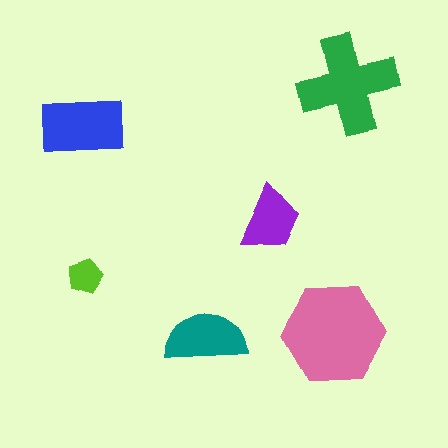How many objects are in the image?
There are 6 objects in the image.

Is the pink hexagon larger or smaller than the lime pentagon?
Larger.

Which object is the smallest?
The lime pentagon.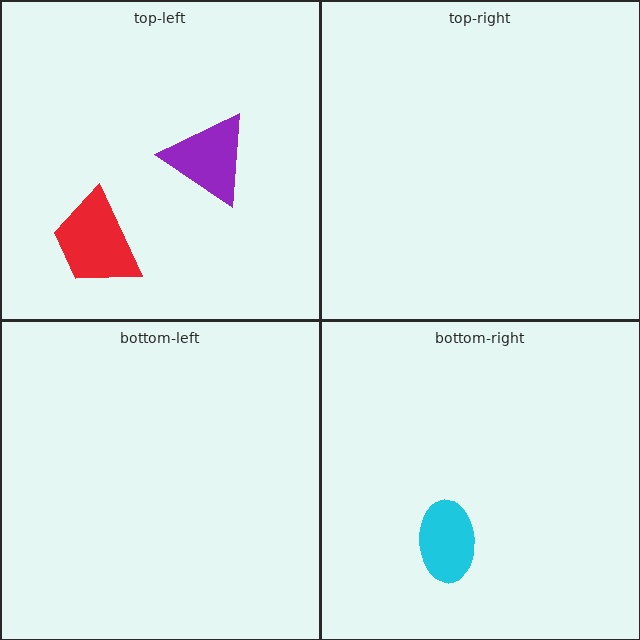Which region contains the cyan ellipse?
The bottom-right region.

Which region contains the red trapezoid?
The top-left region.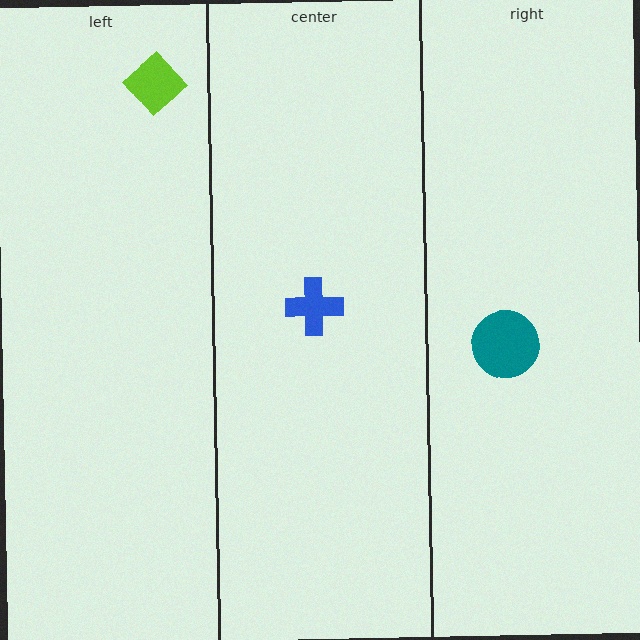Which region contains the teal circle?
The right region.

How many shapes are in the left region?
1.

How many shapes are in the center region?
1.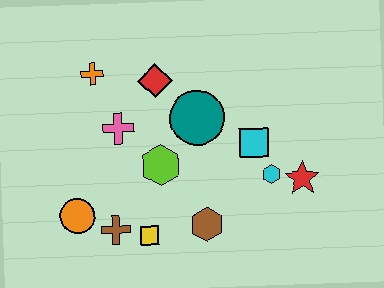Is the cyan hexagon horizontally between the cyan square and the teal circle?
No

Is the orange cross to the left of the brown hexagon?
Yes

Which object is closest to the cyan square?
The cyan hexagon is closest to the cyan square.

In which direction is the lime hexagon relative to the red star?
The lime hexagon is to the left of the red star.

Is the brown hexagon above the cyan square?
No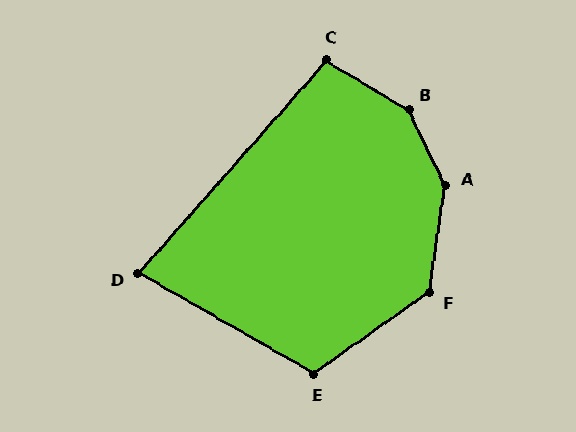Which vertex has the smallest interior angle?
D, at approximately 79 degrees.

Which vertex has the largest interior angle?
B, at approximately 147 degrees.